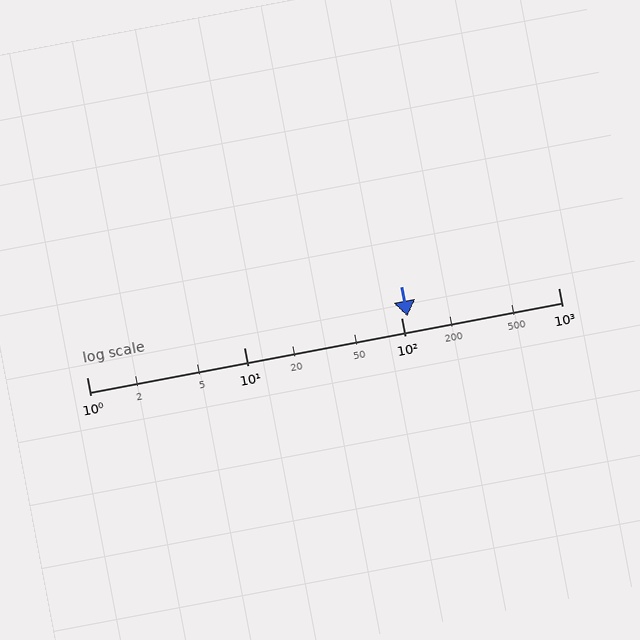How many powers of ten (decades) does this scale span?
The scale spans 3 decades, from 1 to 1000.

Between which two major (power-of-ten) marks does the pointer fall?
The pointer is between 100 and 1000.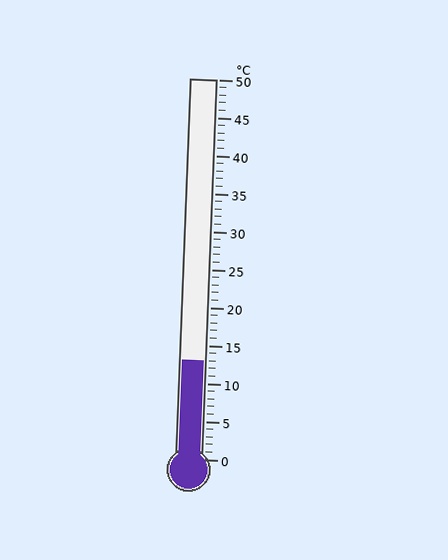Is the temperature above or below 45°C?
The temperature is below 45°C.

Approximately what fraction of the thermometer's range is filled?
The thermometer is filled to approximately 25% of its range.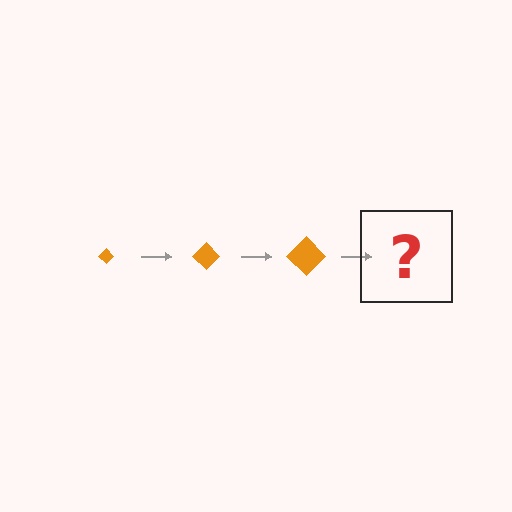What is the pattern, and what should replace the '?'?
The pattern is that the diamond gets progressively larger each step. The '?' should be an orange diamond, larger than the previous one.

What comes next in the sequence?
The next element should be an orange diamond, larger than the previous one.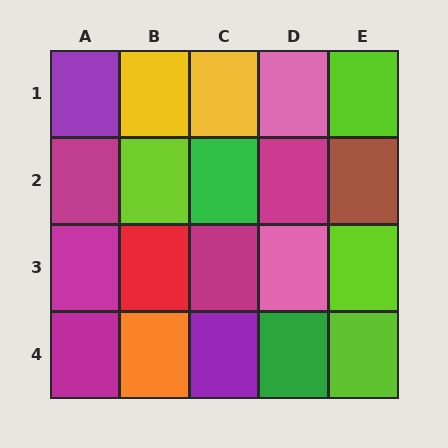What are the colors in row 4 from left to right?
Magenta, orange, purple, green, lime.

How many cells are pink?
2 cells are pink.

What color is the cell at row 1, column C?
Yellow.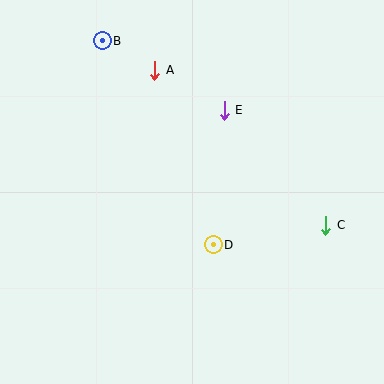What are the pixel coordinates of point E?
Point E is at (224, 110).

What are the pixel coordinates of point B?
Point B is at (102, 41).